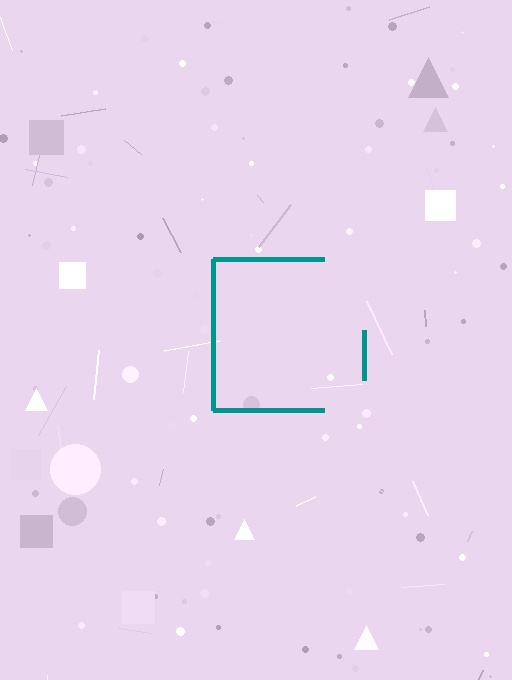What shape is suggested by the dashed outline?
The dashed outline suggests a square.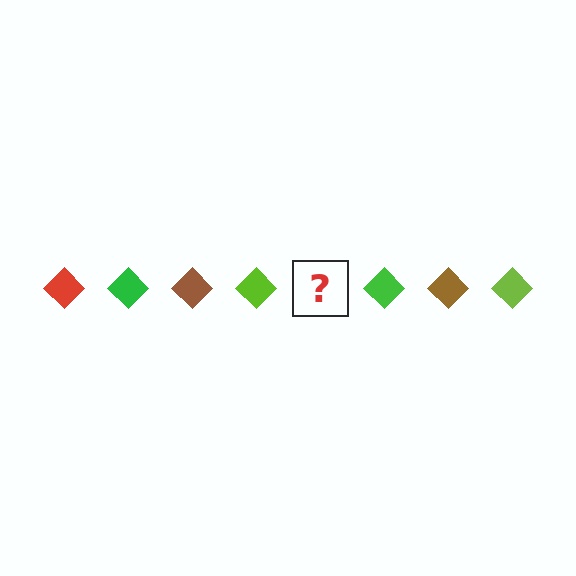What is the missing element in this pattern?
The missing element is a red diamond.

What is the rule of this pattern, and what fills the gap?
The rule is that the pattern cycles through red, green, brown, lime diamonds. The gap should be filled with a red diamond.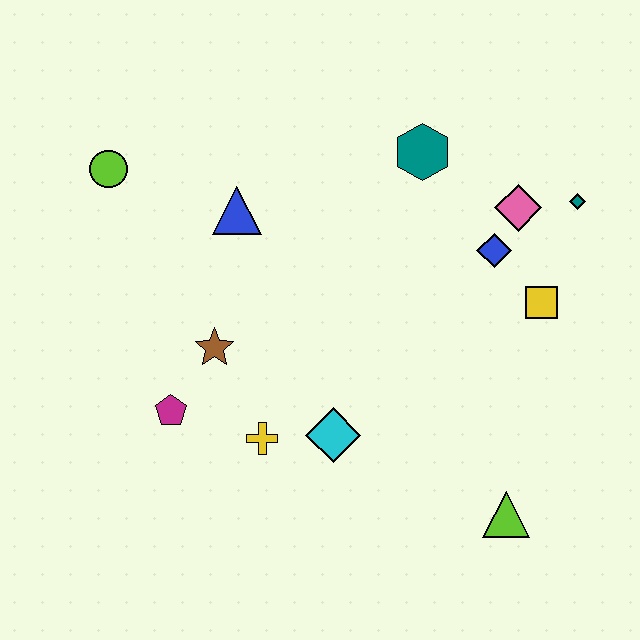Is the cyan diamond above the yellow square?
No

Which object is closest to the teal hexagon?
The pink diamond is closest to the teal hexagon.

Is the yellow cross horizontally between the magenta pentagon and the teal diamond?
Yes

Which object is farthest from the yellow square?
The lime circle is farthest from the yellow square.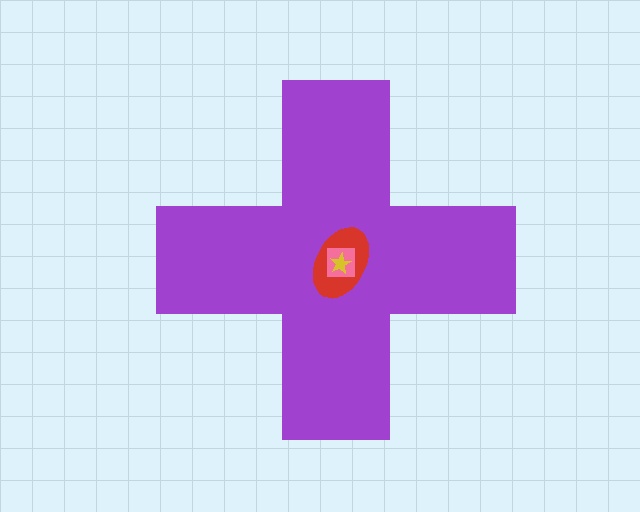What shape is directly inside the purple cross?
The red ellipse.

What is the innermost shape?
The yellow star.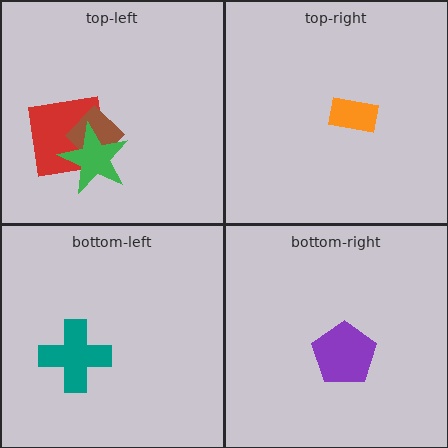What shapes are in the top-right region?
The orange rectangle.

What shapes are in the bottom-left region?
The teal cross.